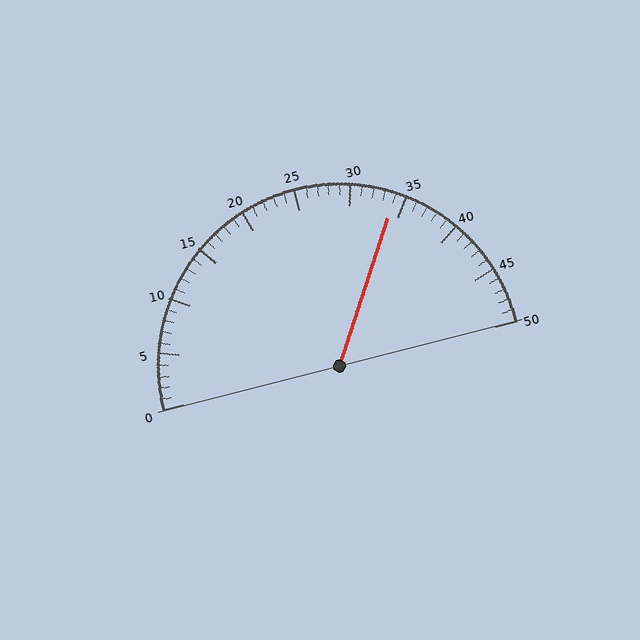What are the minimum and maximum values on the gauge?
The gauge ranges from 0 to 50.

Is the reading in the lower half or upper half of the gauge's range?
The reading is in the upper half of the range (0 to 50).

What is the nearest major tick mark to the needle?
The nearest major tick mark is 35.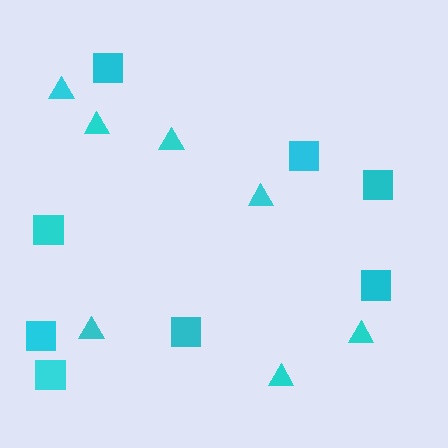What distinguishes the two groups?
There are 2 groups: one group of squares (8) and one group of triangles (7).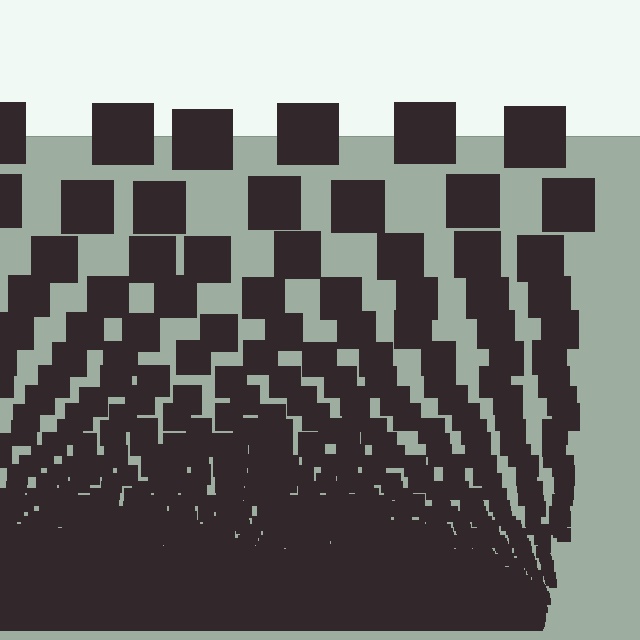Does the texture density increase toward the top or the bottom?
Density increases toward the bottom.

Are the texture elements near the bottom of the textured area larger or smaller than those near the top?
Smaller. The gradient is inverted — elements near the bottom are smaller and denser.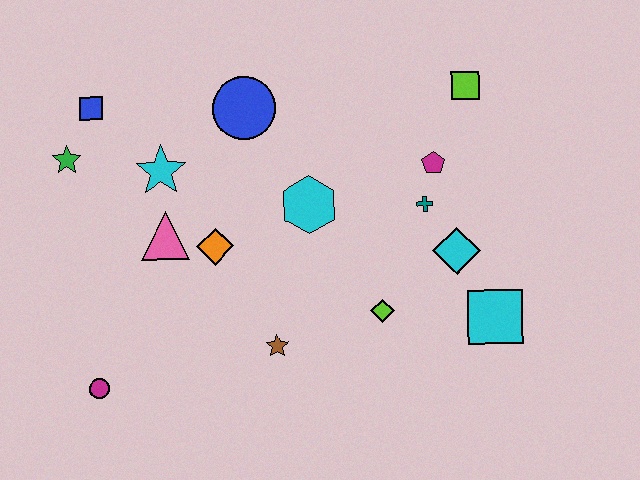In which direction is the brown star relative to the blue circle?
The brown star is below the blue circle.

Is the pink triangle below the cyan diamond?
No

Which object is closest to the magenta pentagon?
The teal cross is closest to the magenta pentagon.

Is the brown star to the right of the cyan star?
Yes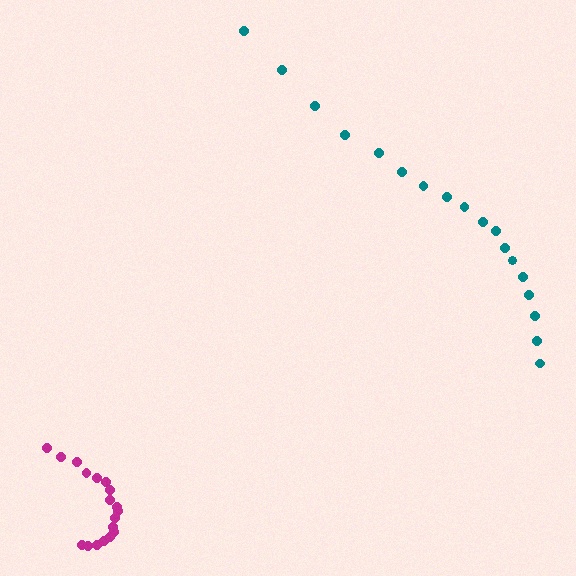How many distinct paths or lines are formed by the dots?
There are 2 distinct paths.